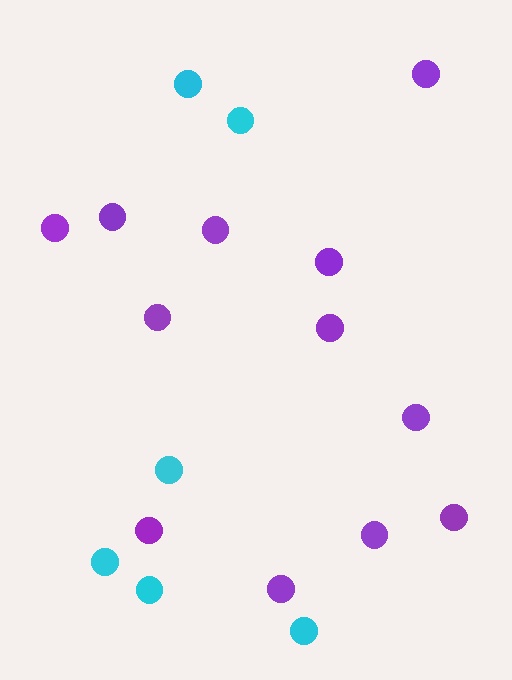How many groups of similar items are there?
There are 2 groups: one group of purple circles (12) and one group of cyan circles (6).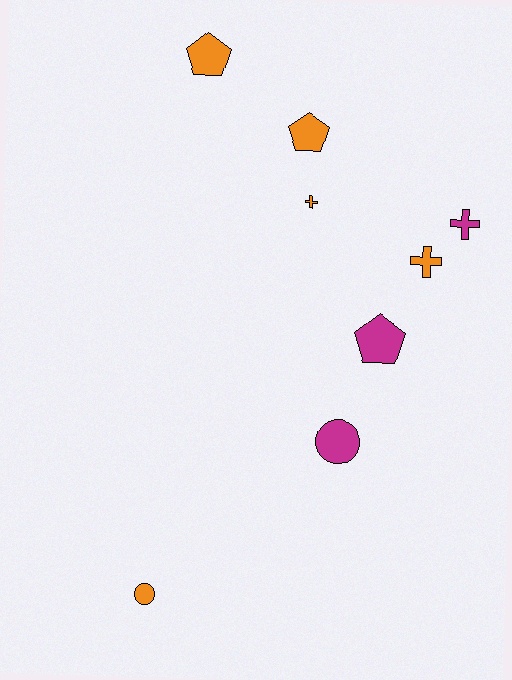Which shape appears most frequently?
Cross, with 3 objects.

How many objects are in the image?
There are 8 objects.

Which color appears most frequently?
Orange, with 5 objects.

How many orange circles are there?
There is 1 orange circle.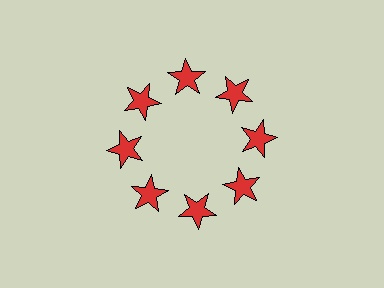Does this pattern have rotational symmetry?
Yes, this pattern has 8-fold rotational symmetry. It looks the same after rotating 45 degrees around the center.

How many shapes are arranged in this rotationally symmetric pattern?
There are 8 shapes, arranged in 8 groups of 1.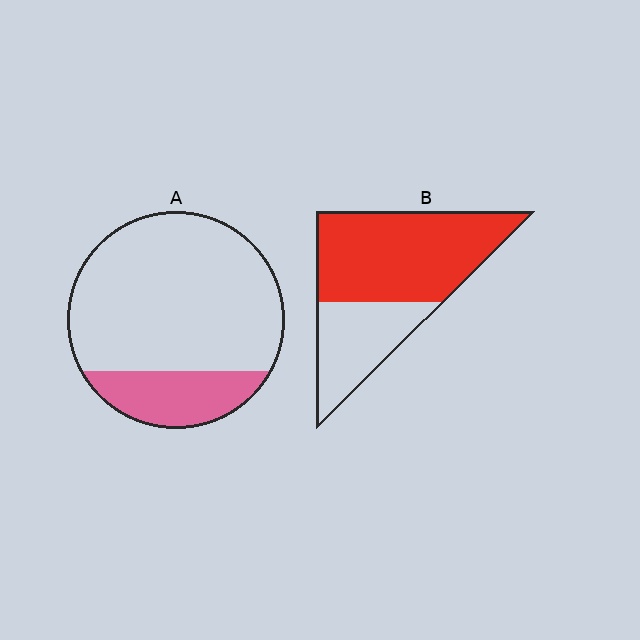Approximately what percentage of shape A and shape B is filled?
A is approximately 20% and B is approximately 65%.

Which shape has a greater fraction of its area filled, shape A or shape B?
Shape B.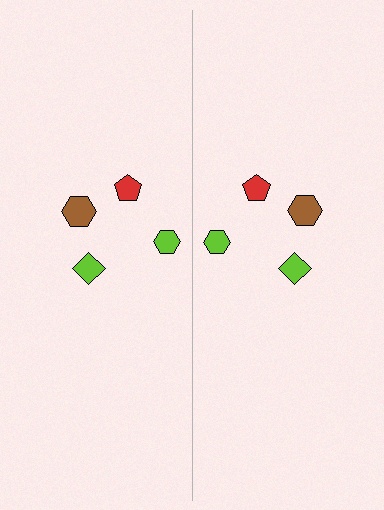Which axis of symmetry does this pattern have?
The pattern has a vertical axis of symmetry running through the center of the image.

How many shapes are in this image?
There are 8 shapes in this image.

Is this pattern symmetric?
Yes, this pattern has bilateral (reflection) symmetry.